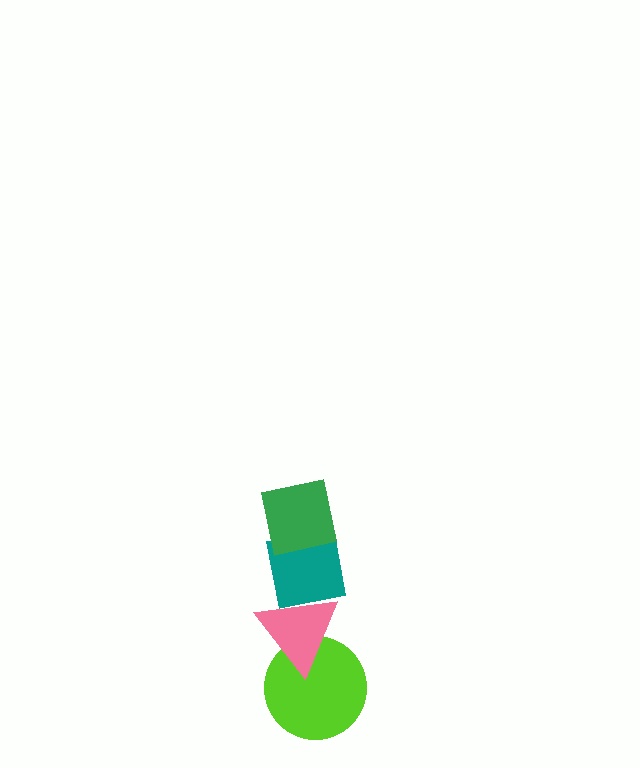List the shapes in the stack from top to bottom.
From top to bottom: the green square, the teal square, the pink triangle, the lime circle.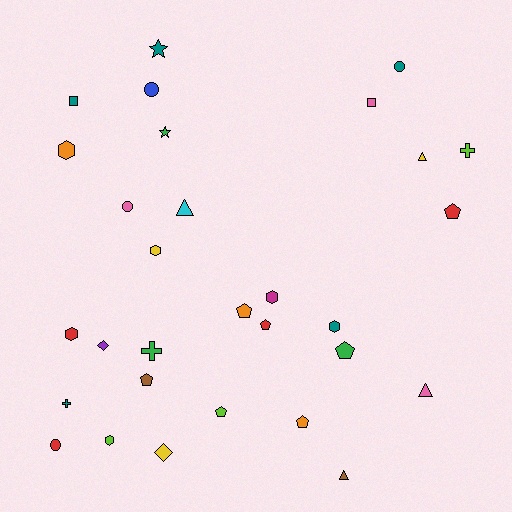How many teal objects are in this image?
There are 5 teal objects.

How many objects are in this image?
There are 30 objects.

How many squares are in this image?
There are 2 squares.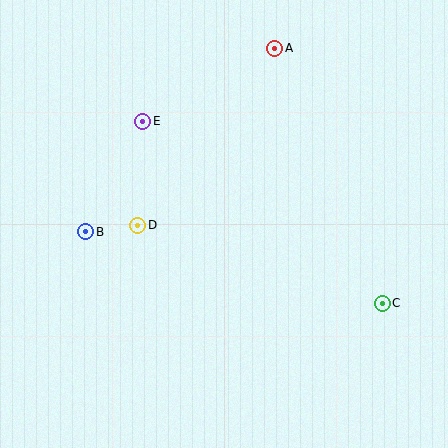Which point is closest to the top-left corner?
Point E is closest to the top-left corner.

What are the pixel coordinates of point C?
Point C is at (382, 303).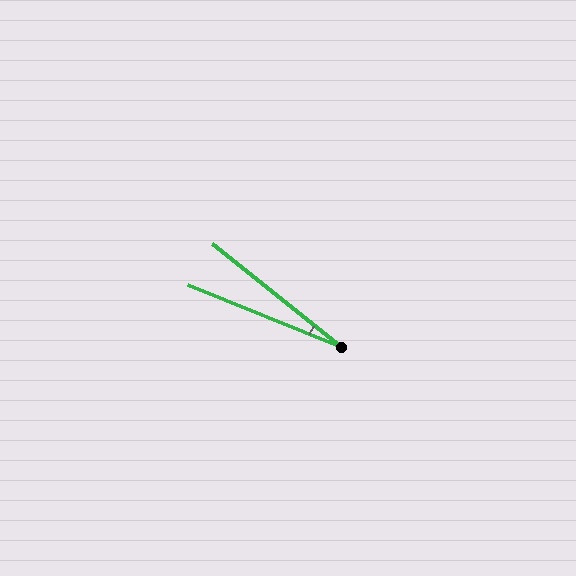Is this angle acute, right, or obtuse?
It is acute.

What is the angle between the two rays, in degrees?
Approximately 17 degrees.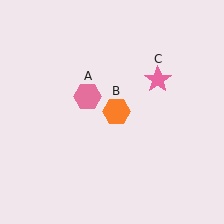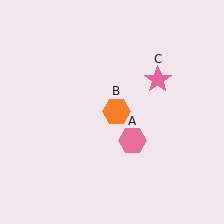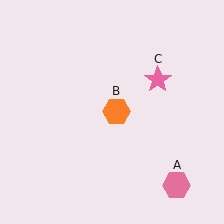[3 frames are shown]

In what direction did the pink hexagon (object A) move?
The pink hexagon (object A) moved down and to the right.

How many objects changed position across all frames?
1 object changed position: pink hexagon (object A).